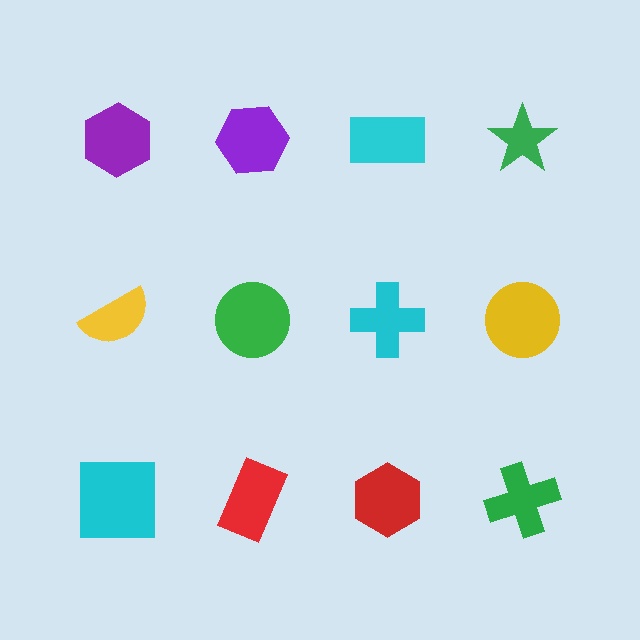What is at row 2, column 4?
A yellow circle.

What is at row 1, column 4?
A green star.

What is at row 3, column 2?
A red rectangle.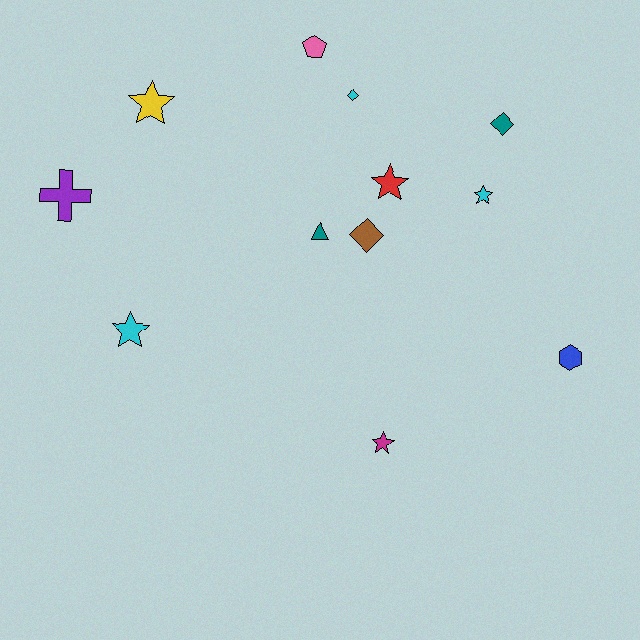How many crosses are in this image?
There is 1 cross.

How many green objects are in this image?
There are no green objects.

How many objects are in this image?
There are 12 objects.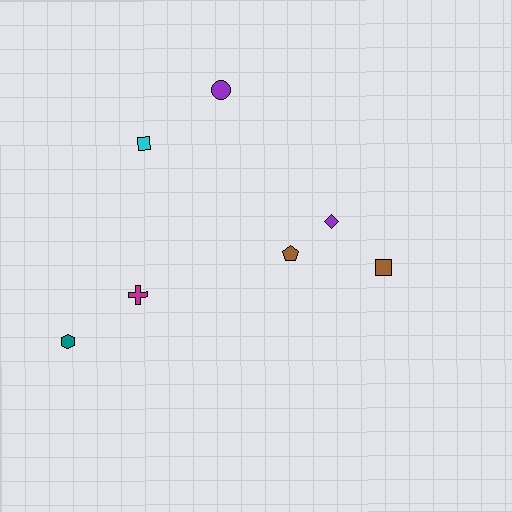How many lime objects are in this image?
There are no lime objects.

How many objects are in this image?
There are 7 objects.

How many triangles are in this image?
There are no triangles.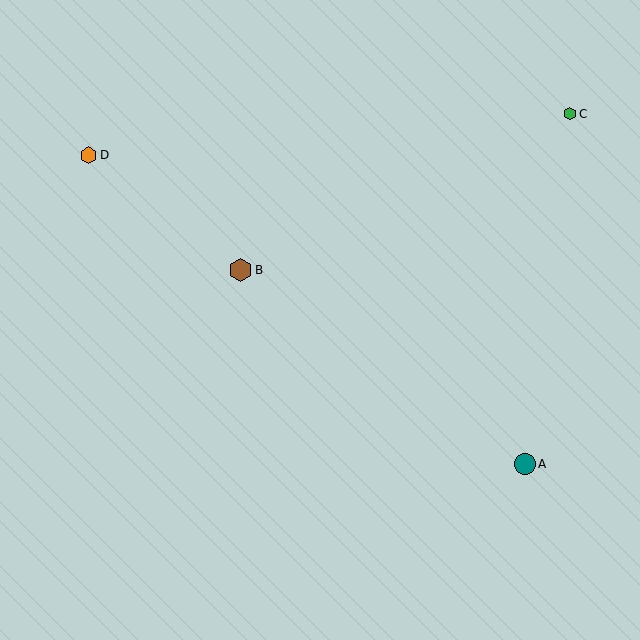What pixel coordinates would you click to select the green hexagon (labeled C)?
Click at (570, 114) to select the green hexagon C.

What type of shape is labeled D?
Shape D is an orange hexagon.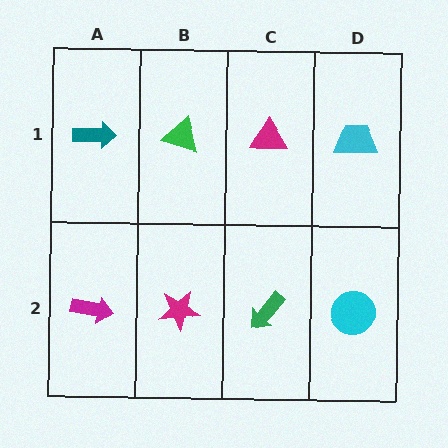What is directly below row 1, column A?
A magenta arrow.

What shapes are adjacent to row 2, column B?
A green triangle (row 1, column B), a magenta arrow (row 2, column A), a green arrow (row 2, column C).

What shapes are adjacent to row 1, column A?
A magenta arrow (row 2, column A), a green triangle (row 1, column B).